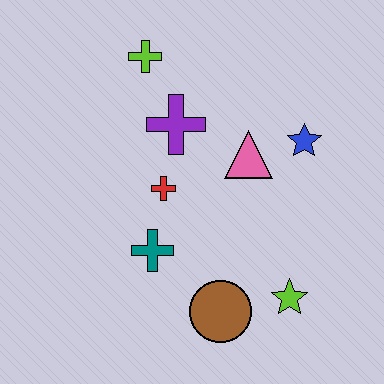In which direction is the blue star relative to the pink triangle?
The blue star is to the right of the pink triangle.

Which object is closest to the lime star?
The brown circle is closest to the lime star.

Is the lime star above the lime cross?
No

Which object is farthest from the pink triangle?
The brown circle is farthest from the pink triangle.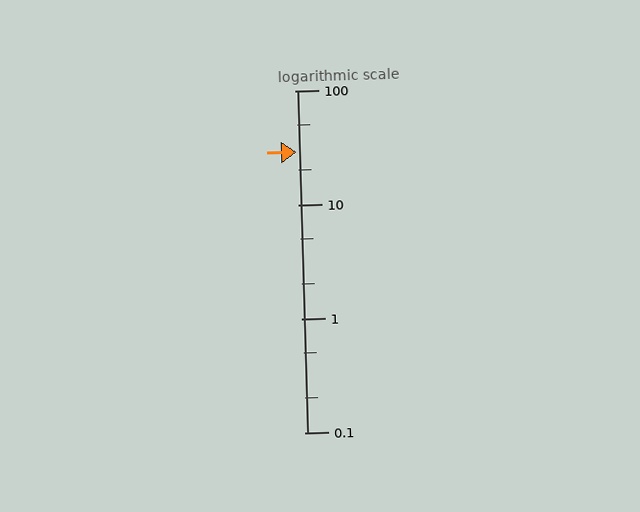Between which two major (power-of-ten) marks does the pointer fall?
The pointer is between 10 and 100.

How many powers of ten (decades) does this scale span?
The scale spans 3 decades, from 0.1 to 100.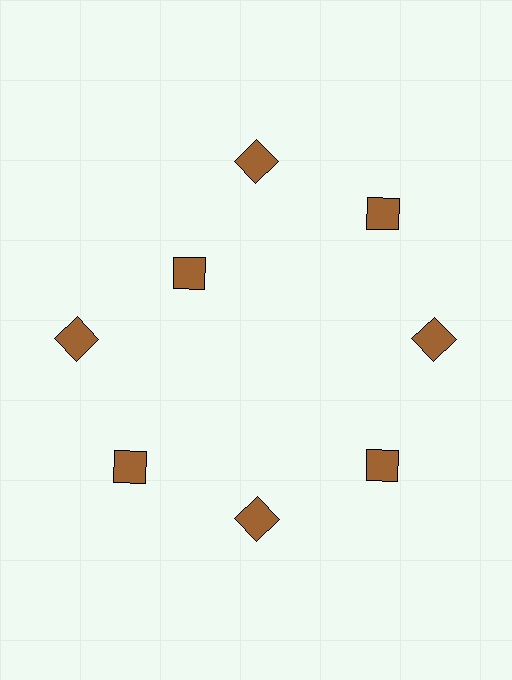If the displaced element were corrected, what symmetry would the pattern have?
It would have 8-fold rotational symmetry — the pattern would map onto itself every 45 degrees.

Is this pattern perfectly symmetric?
No. The 8 brown diamonds are arranged in a ring, but one element near the 10 o'clock position is pulled inward toward the center, breaking the 8-fold rotational symmetry.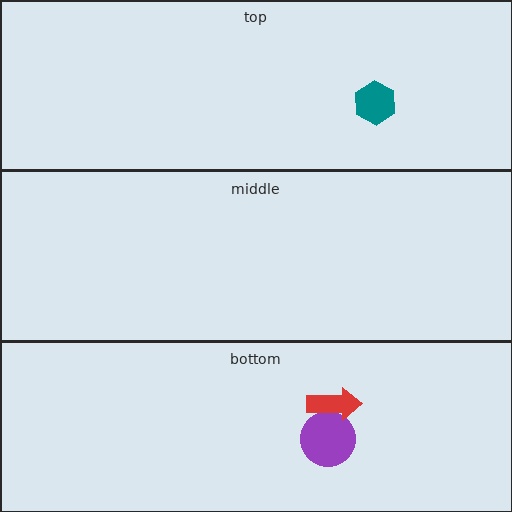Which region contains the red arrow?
The bottom region.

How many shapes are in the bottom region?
2.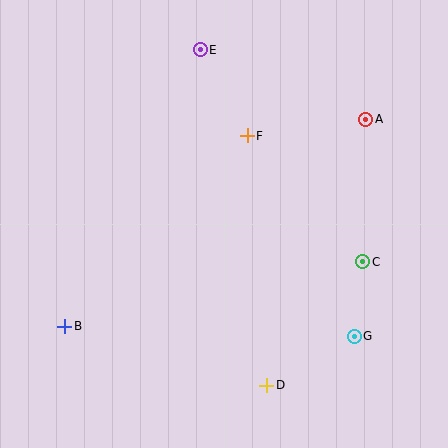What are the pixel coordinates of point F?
Point F is at (247, 136).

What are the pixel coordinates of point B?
Point B is at (65, 326).